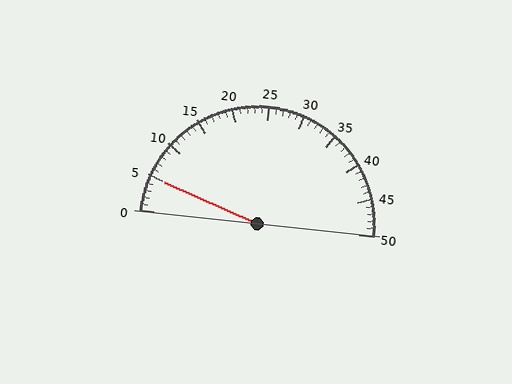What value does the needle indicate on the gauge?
The needle indicates approximately 5.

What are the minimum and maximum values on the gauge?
The gauge ranges from 0 to 50.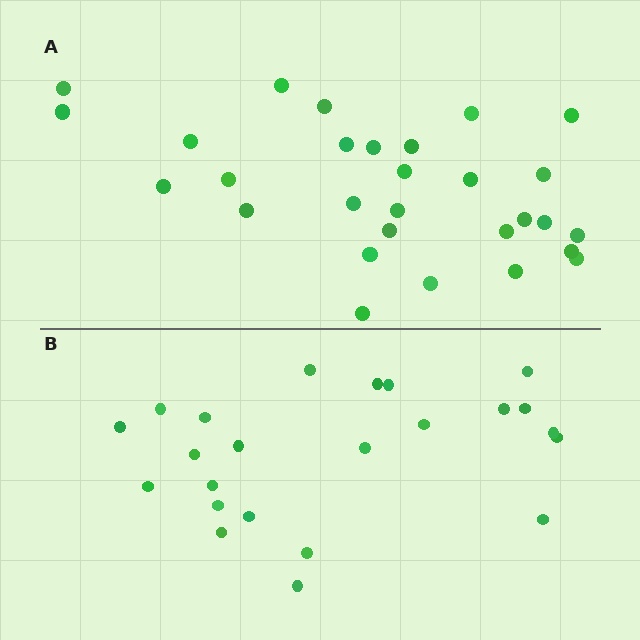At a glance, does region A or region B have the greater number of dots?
Region A (the top region) has more dots.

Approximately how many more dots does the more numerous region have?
Region A has about 6 more dots than region B.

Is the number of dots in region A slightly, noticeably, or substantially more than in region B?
Region A has noticeably more, but not dramatically so. The ratio is roughly 1.3 to 1.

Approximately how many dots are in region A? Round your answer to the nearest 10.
About 30 dots. (The exact count is 29, which rounds to 30.)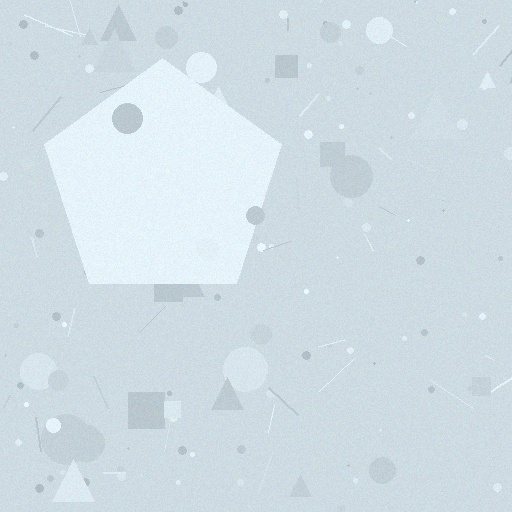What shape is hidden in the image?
A pentagon is hidden in the image.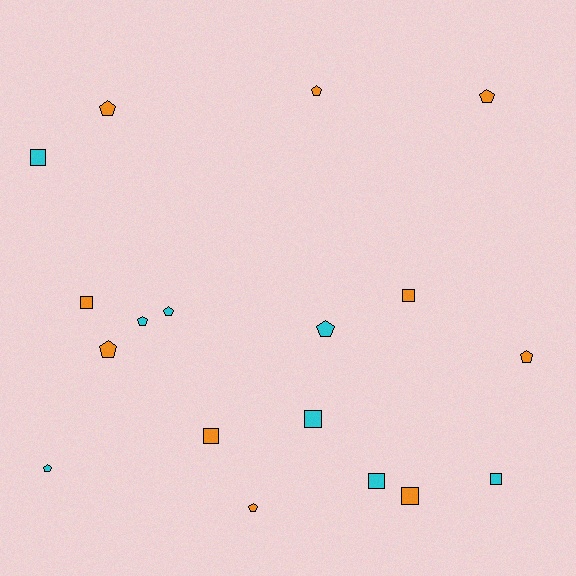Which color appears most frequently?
Orange, with 10 objects.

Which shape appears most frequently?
Pentagon, with 10 objects.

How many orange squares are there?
There are 4 orange squares.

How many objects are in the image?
There are 18 objects.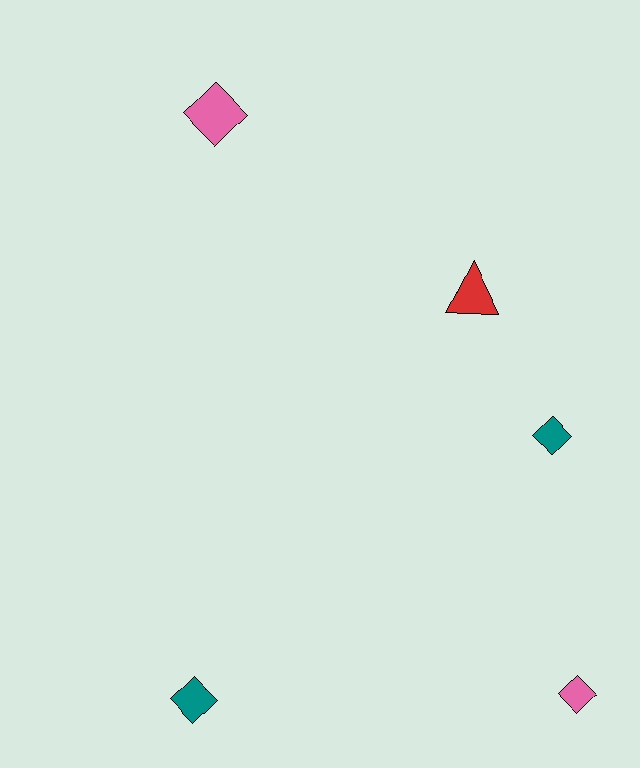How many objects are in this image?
There are 5 objects.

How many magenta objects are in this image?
There are no magenta objects.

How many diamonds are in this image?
There are 4 diamonds.